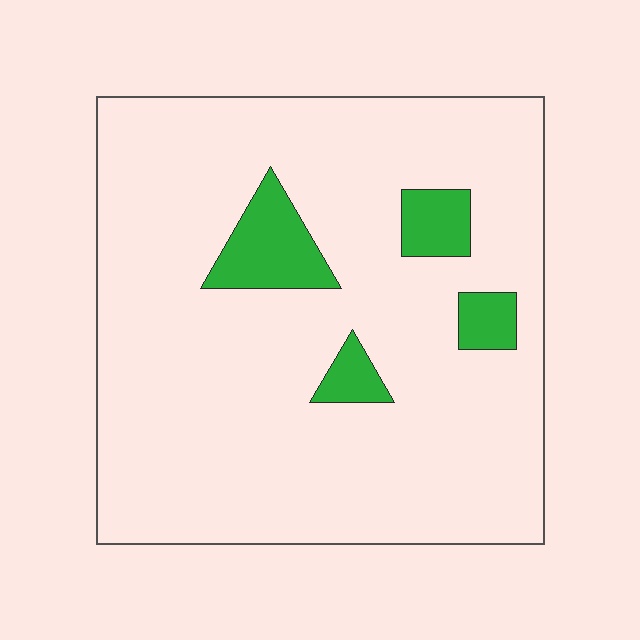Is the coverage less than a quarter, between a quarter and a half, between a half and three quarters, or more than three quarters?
Less than a quarter.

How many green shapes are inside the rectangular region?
4.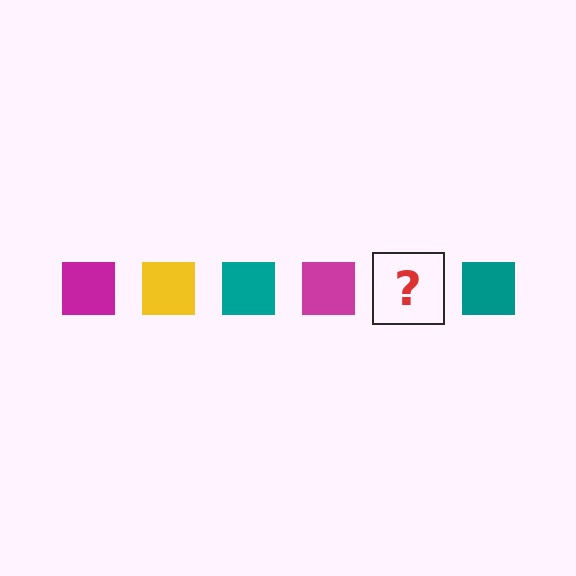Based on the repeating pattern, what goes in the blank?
The blank should be a yellow square.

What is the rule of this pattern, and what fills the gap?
The rule is that the pattern cycles through magenta, yellow, teal squares. The gap should be filled with a yellow square.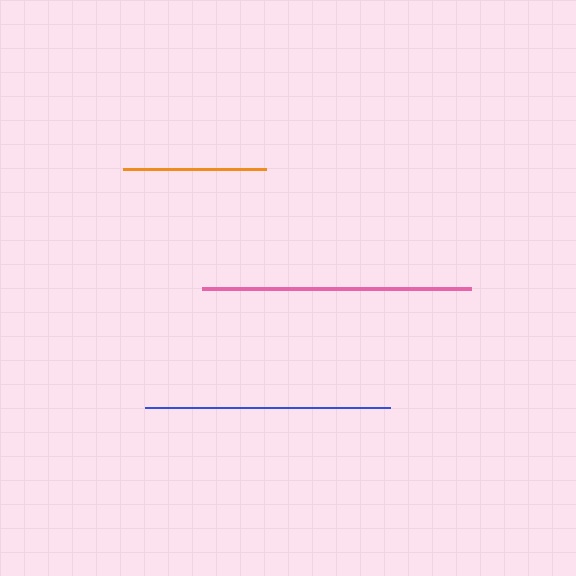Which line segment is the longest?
The pink line is the longest at approximately 269 pixels.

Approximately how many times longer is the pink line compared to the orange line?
The pink line is approximately 1.9 times the length of the orange line.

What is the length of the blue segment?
The blue segment is approximately 246 pixels long.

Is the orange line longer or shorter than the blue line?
The blue line is longer than the orange line.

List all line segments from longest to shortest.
From longest to shortest: pink, blue, orange.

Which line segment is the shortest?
The orange line is the shortest at approximately 143 pixels.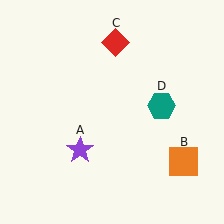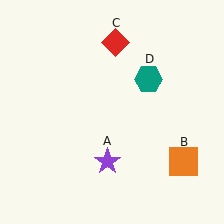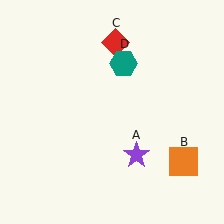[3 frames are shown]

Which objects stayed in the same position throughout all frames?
Orange square (object B) and red diamond (object C) remained stationary.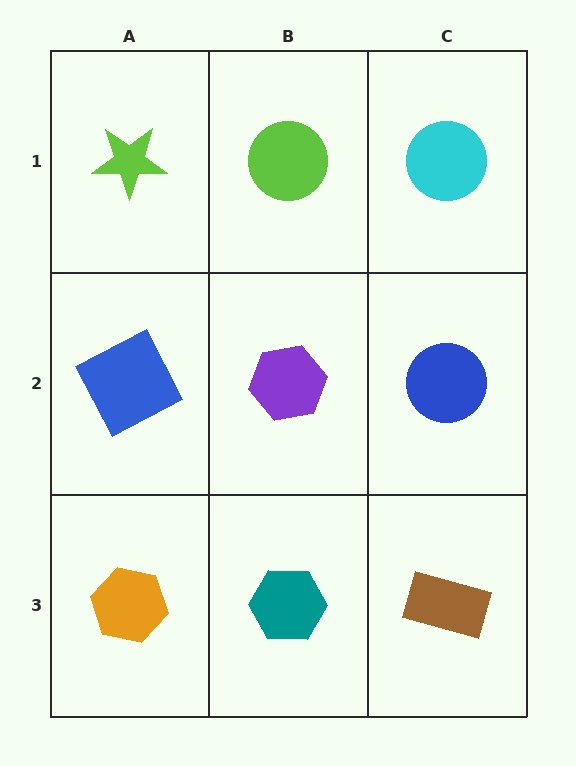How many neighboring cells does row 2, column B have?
4.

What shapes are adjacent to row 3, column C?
A blue circle (row 2, column C), a teal hexagon (row 3, column B).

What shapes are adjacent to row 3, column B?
A purple hexagon (row 2, column B), an orange hexagon (row 3, column A), a brown rectangle (row 3, column C).